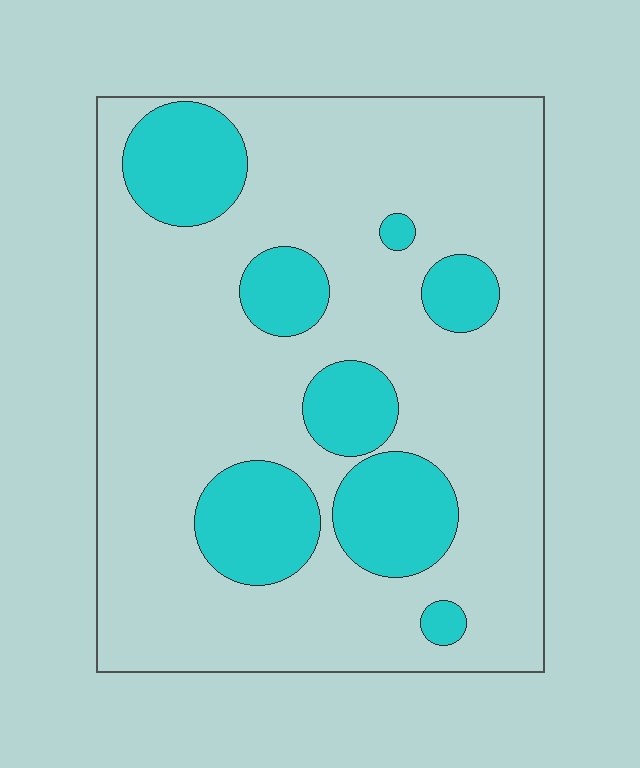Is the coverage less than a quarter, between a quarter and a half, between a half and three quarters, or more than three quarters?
Less than a quarter.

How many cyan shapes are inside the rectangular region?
8.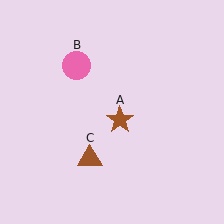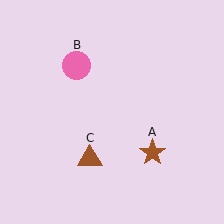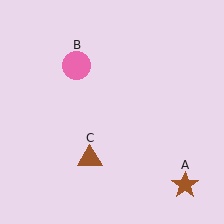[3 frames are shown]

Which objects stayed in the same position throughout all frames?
Pink circle (object B) and brown triangle (object C) remained stationary.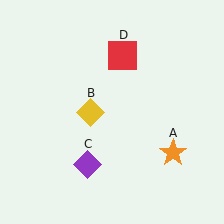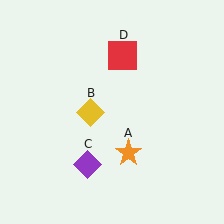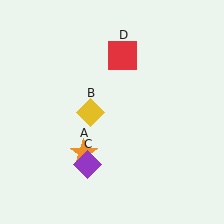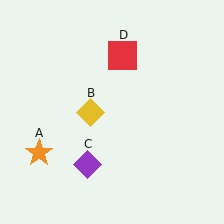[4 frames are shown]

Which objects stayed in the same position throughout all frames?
Yellow diamond (object B) and purple diamond (object C) and red square (object D) remained stationary.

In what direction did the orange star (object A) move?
The orange star (object A) moved left.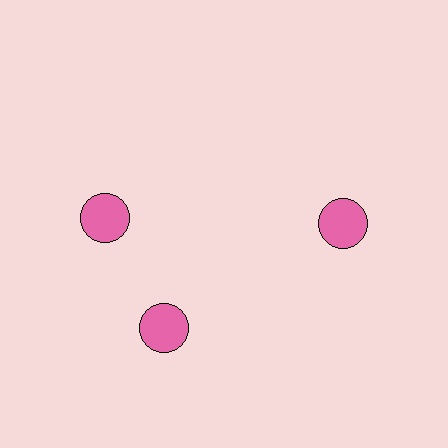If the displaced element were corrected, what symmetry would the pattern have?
It would have 3-fold rotational symmetry — the pattern would map onto itself every 120 degrees.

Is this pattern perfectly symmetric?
No. The 3 pink circles are arranged in a ring, but one element near the 11 o'clock position is rotated out of alignment along the ring, breaking the 3-fold rotational symmetry.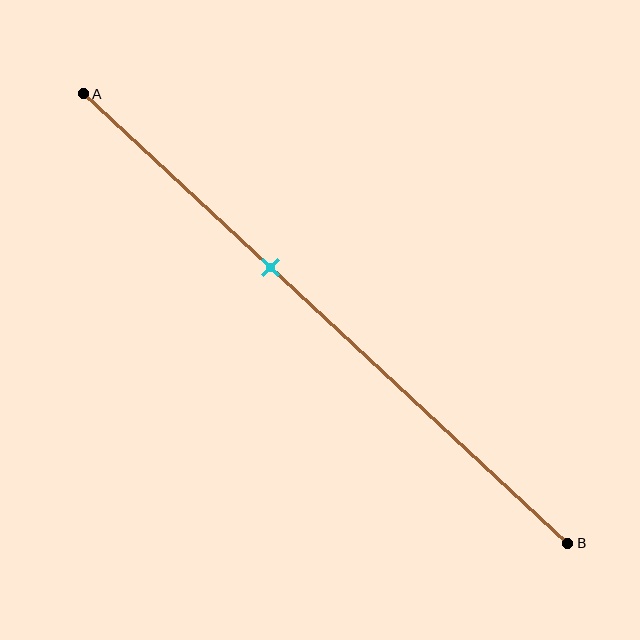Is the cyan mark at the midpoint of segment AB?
No, the mark is at about 40% from A, not at the 50% midpoint.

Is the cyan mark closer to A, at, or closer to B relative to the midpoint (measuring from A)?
The cyan mark is closer to point A than the midpoint of segment AB.